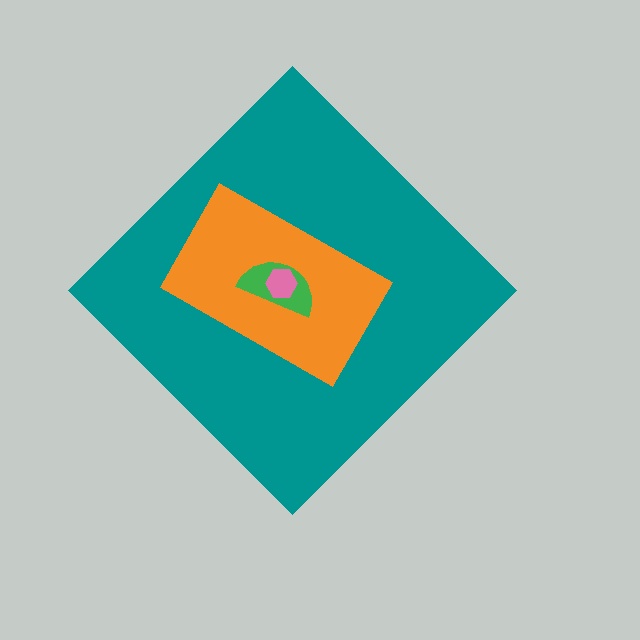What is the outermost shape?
The teal diamond.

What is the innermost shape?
The pink hexagon.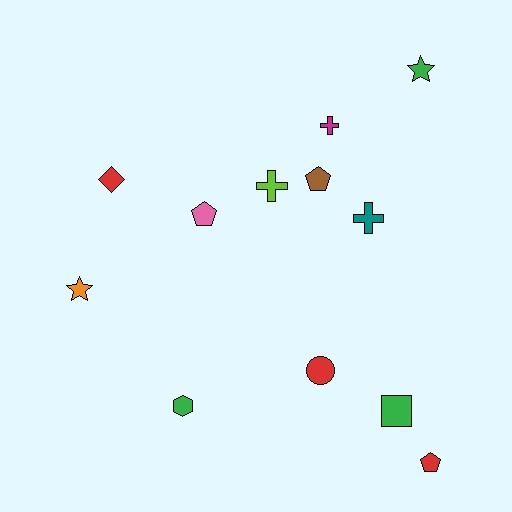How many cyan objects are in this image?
There are no cyan objects.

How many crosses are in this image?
There are 3 crosses.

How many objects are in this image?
There are 12 objects.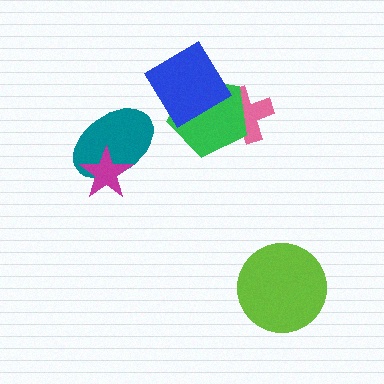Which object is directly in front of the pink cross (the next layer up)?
The green pentagon is directly in front of the pink cross.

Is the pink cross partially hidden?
Yes, it is partially covered by another shape.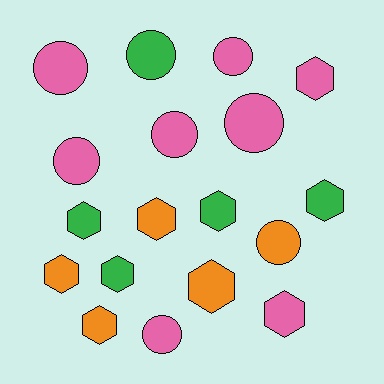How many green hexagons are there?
There are 4 green hexagons.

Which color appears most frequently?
Pink, with 8 objects.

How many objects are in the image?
There are 18 objects.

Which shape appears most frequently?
Hexagon, with 10 objects.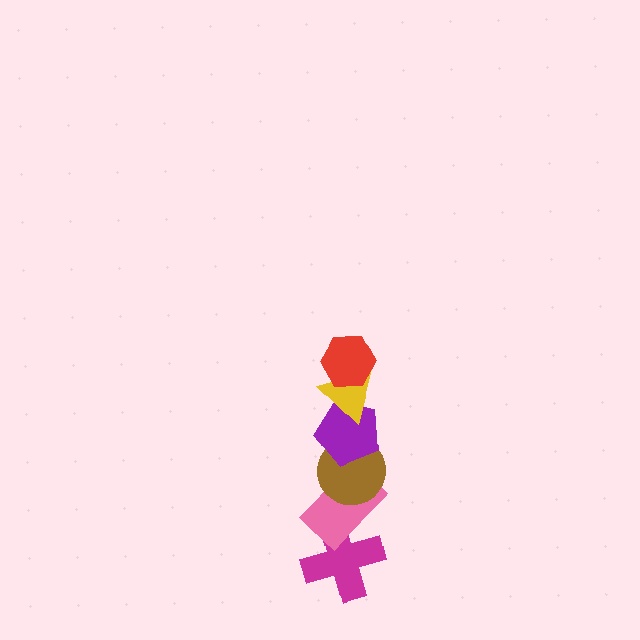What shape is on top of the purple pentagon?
The yellow triangle is on top of the purple pentagon.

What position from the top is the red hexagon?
The red hexagon is 1st from the top.